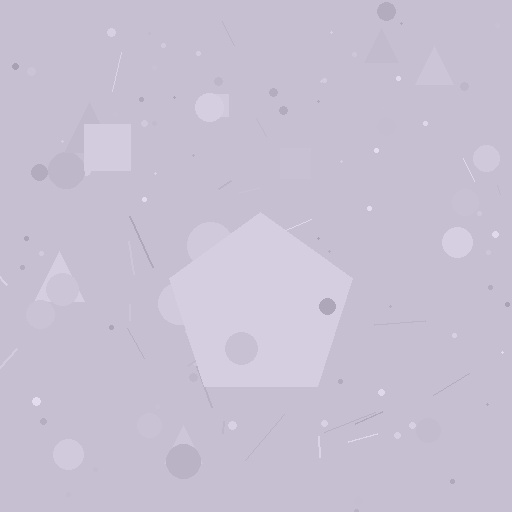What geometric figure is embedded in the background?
A pentagon is embedded in the background.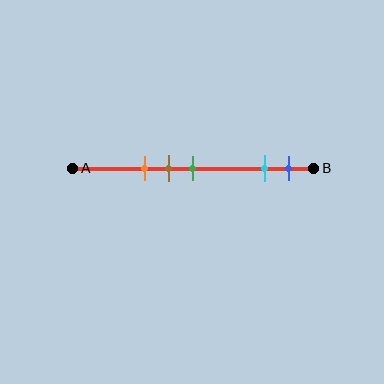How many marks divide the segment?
There are 5 marks dividing the segment.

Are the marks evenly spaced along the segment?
No, the marks are not evenly spaced.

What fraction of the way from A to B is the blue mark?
The blue mark is approximately 90% (0.9) of the way from A to B.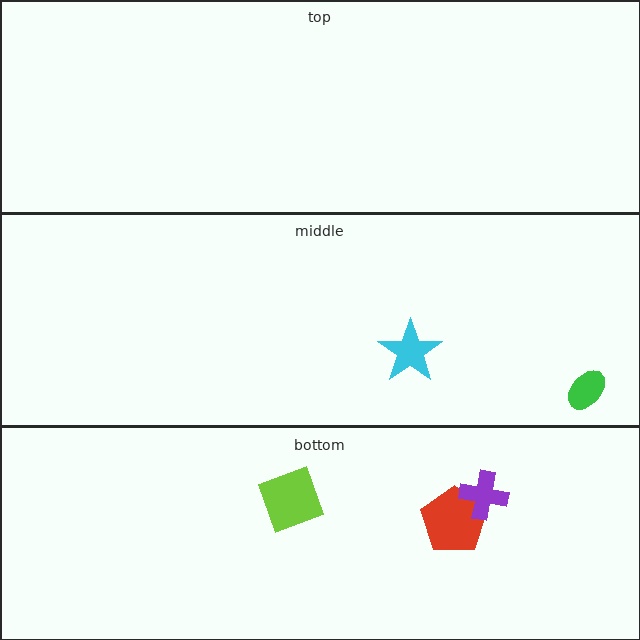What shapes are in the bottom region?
The red pentagon, the purple cross, the lime square.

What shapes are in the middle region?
The green ellipse, the cyan star.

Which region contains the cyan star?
The middle region.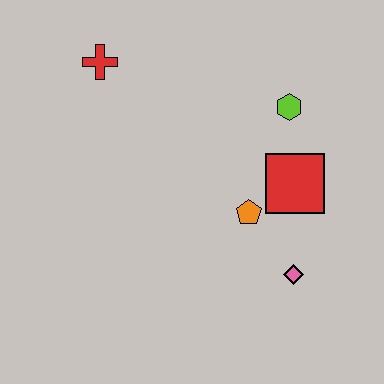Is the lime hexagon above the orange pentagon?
Yes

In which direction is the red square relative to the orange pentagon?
The red square is to the right of the orange pentagon.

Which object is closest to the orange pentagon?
The red square is closest to the orange pentagon.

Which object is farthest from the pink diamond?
The red cross is farthest from the pink diamond.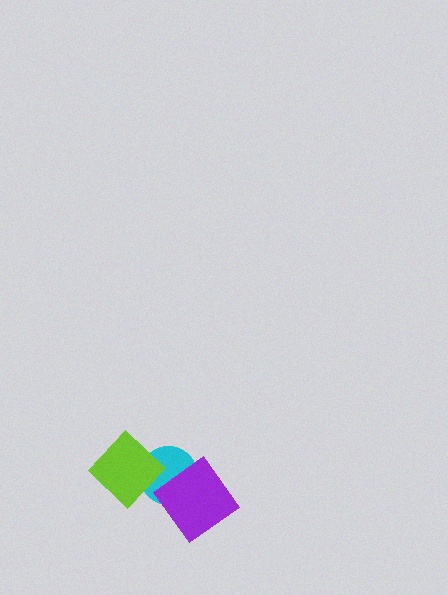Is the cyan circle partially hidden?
Yes, it is partially covered by another shape.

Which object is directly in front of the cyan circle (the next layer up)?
The purple diamond is directly in front of the cyan circle.